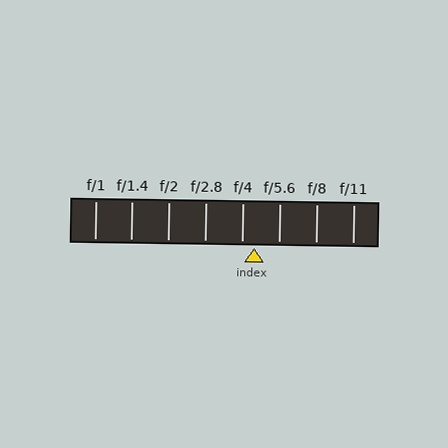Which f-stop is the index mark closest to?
The index mark is closest to f/4.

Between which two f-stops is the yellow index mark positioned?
The index mark is between f/4 and f/5.6.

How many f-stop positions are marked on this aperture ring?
There are 8 f-stop positions marked.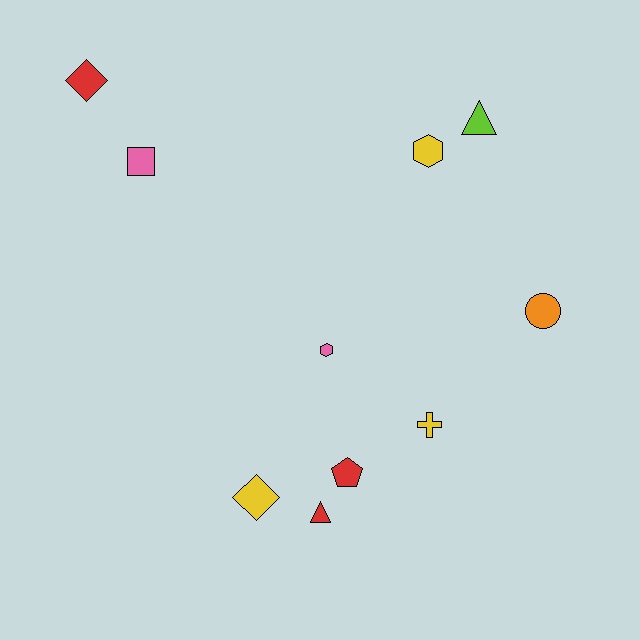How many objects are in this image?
There are 10 objects.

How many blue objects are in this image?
There are no blue objects.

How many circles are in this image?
There is 1 circle.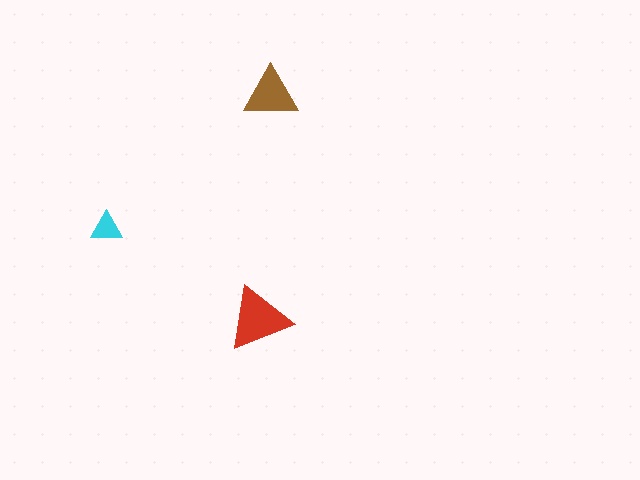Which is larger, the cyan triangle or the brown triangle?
The brown one.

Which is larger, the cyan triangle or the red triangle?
The red one.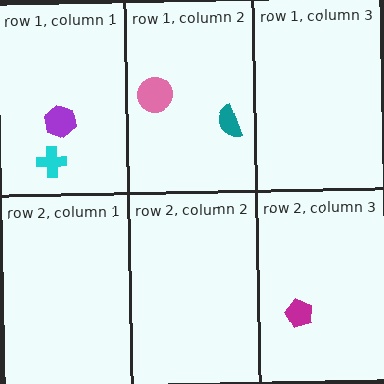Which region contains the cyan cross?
The row 1, column 1 region.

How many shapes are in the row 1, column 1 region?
2.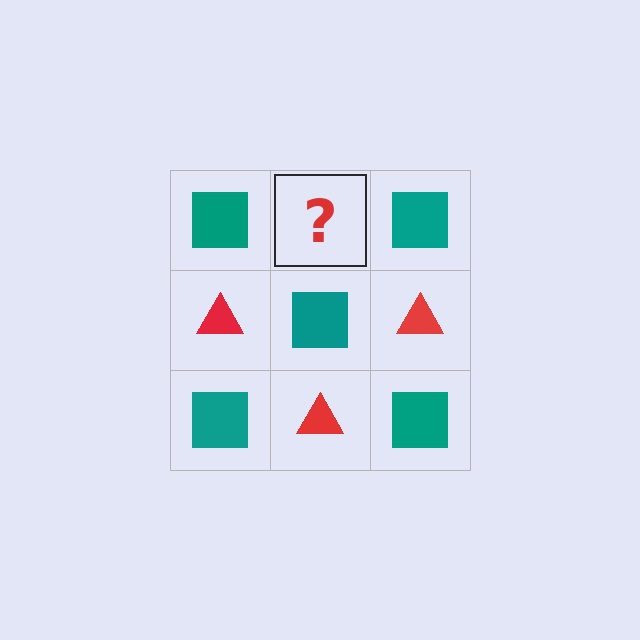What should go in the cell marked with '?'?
The missing cell should contain a red triangle.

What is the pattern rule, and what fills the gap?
The rule is that it alternates teal square and red triangle in a checkerboard pattern. The gap should be filled with a red triangle.